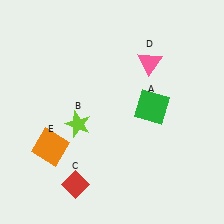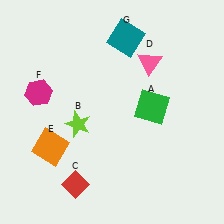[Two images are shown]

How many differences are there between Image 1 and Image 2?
There are 2 differences between the two images.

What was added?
A magenta hexagon (F), a teal square (G) were added in Image 2.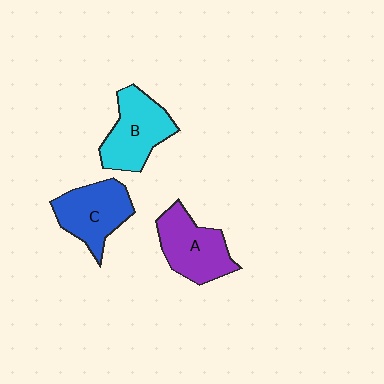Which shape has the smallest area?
Shape C (blue).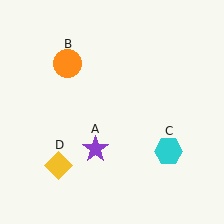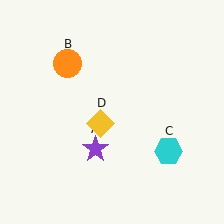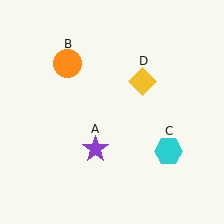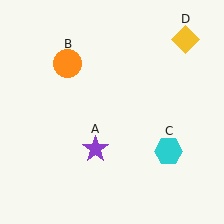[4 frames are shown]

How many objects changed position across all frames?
1 object changed position: yellow diamond (object D).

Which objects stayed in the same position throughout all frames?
Purple star (object A) and orange circle (object B) and cyan hexagon (object C) remained stationary.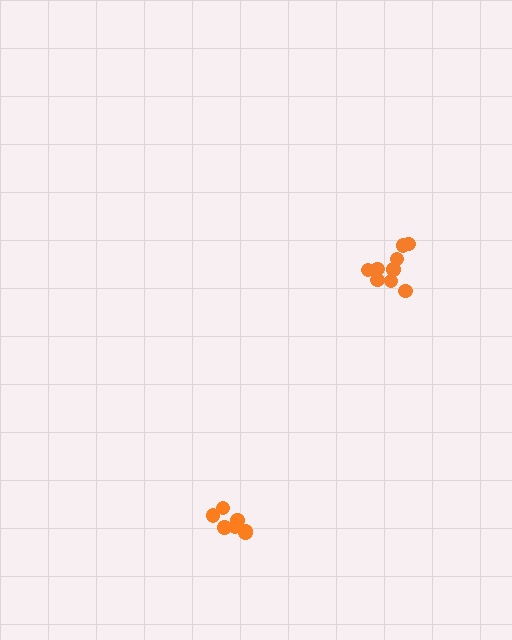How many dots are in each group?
Group 1: 9 dots, Group 2: 7 dots (16 total).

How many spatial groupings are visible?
There are 2 spatial groupings.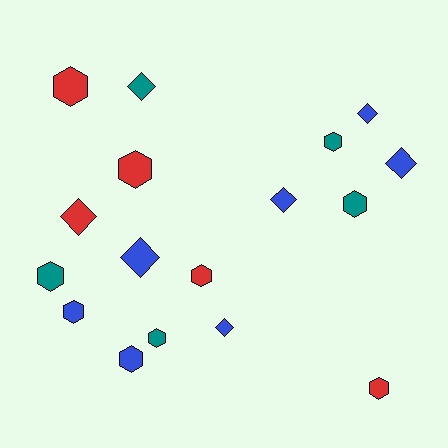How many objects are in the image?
There are 17 objects.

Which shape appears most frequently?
Hexagon, with 10 objects.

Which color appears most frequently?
Blue, with 7 objects.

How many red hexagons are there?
There are 4 red hexagons.